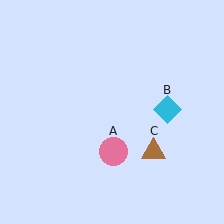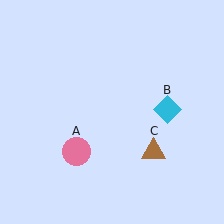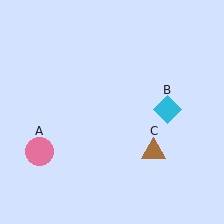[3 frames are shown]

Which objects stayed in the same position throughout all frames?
Cyan diamond (object B) and brown triangle (object C) remained stationary.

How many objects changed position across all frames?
1 object changed position: pink circle (object A).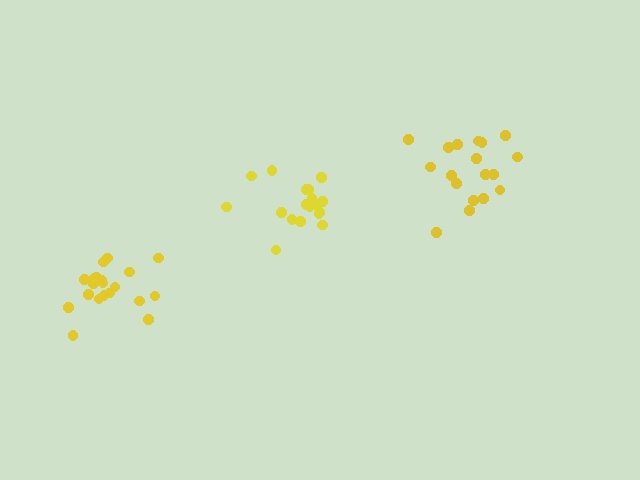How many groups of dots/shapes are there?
There are 3 groups.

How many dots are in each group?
Group 1: 18 dots, Group 2: 18 dots, Group 3: 20 dots (56 total).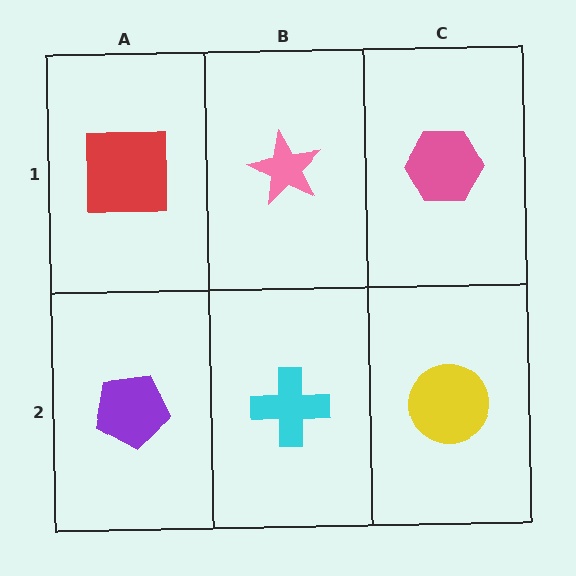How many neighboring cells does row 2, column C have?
2.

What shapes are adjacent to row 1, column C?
A yellow circle (row 2, column C), a pink star (row 1, column B).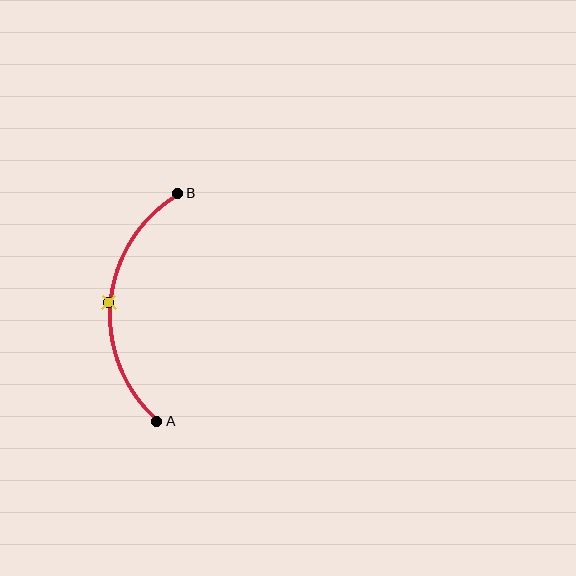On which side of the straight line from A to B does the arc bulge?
The arc bulges to the left of the straight line connecting A and B.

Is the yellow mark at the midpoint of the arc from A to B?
Yes. The yellow mark lies on the arc at equal arc-length from both A and B — it is the arc midpoint.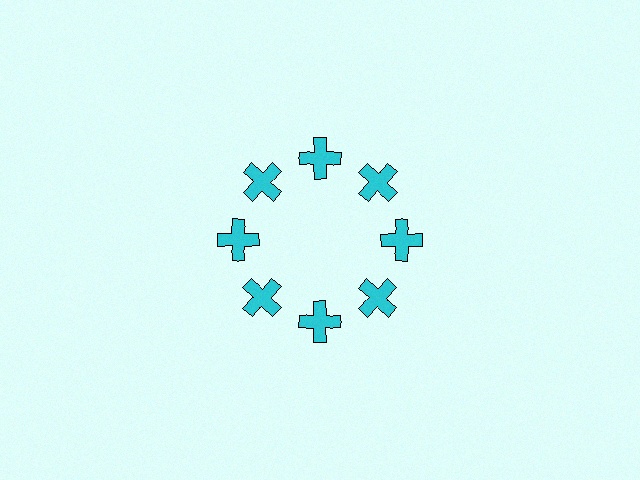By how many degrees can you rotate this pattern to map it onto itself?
The pattern maps onto itself every 45 degrees of rotation.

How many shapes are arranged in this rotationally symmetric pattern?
There are 8 shapes, arranged in 8 groups of 1.